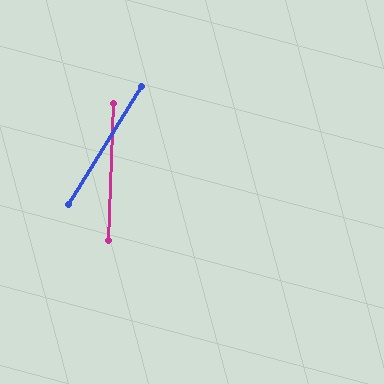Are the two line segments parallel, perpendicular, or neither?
Neither parallel nor perpendicular — they differ by about 30°.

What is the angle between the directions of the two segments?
Approximately 30 degrees.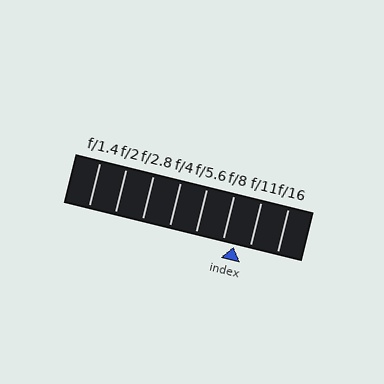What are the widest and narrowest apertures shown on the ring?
The widest aperture shown is f/1.4 and the narrowest is f/16.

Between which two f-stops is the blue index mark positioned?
The index mark is between f/8 and f/11.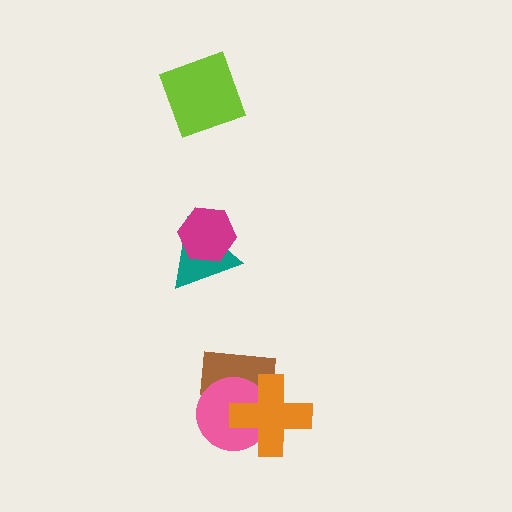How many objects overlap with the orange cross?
2 objects overlap with the orange cross.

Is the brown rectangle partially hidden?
Yes, it is partially covered by another shape.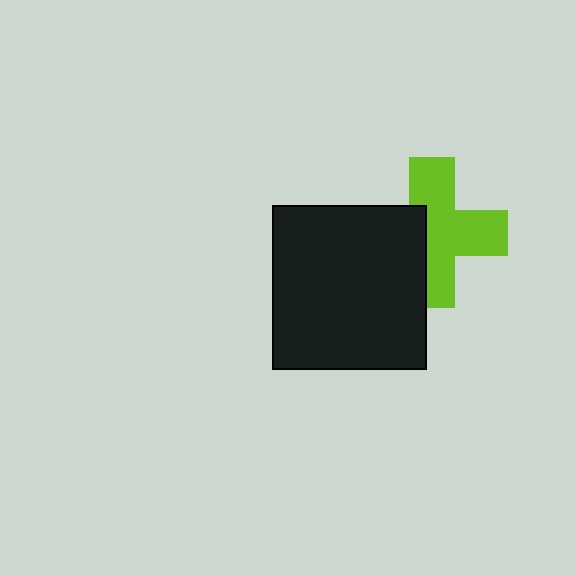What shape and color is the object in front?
The object in front is a black rectangle.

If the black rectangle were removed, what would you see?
You would see the complete lime cross.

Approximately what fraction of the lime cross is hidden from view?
Roughly 36% of the lime cross is hidden behind the black rectangle.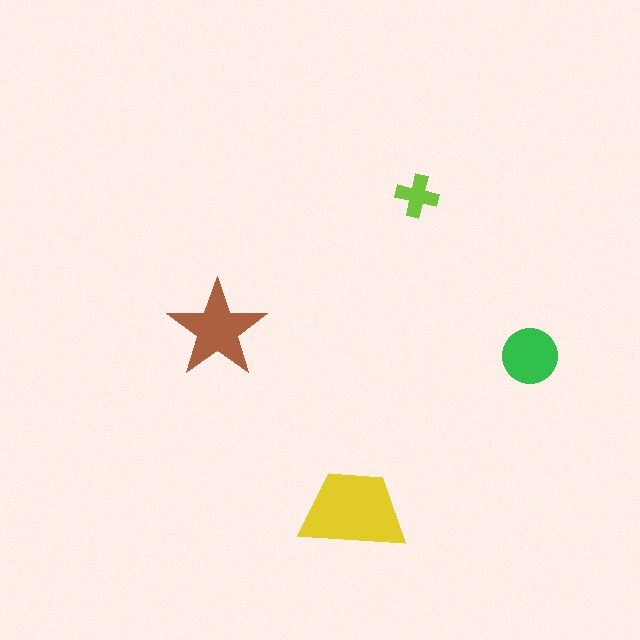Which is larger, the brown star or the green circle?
The brown star.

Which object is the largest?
The yellow trapezoid.